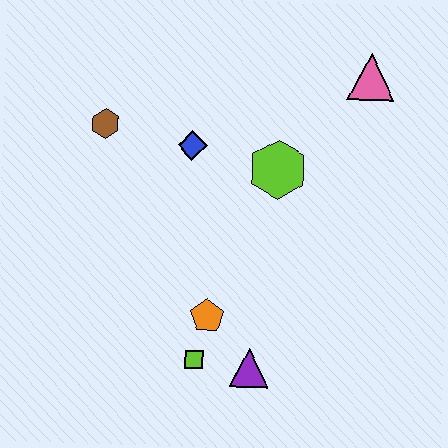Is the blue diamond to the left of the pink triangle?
Yes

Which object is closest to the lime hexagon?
The blue diamond is closest to the lime hexagon.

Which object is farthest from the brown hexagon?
The purple triangle is farthest from the brown hexagon.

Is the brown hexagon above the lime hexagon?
Yes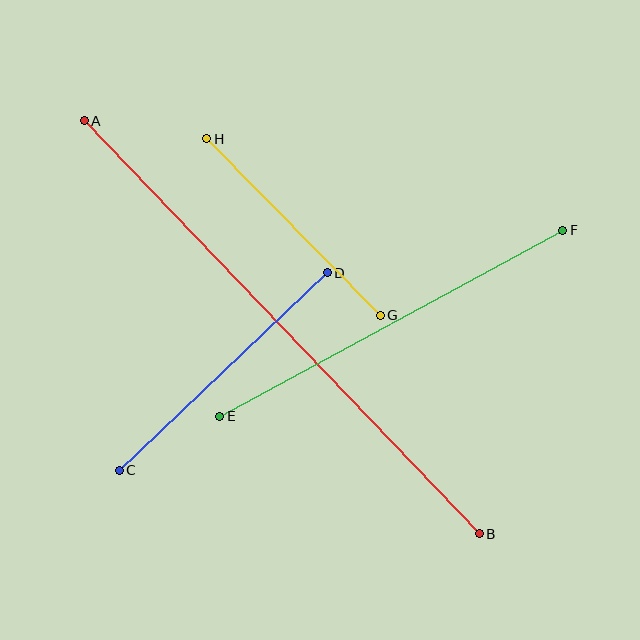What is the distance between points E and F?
The distance is approximately 390 pixels.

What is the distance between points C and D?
The distance is approximately 287 pixels.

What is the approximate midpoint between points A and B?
The midpoint is at approximately (282, 327) pixels.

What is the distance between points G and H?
The distance is approximately 247 pixels.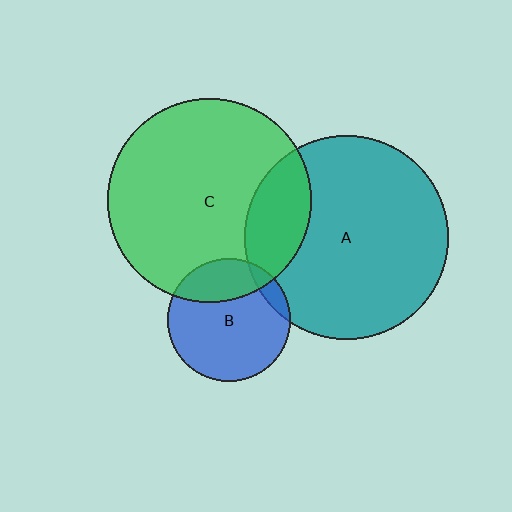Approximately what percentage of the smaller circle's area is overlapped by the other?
Approximately 10%.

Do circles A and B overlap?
Yes.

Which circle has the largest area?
Circle A (teal).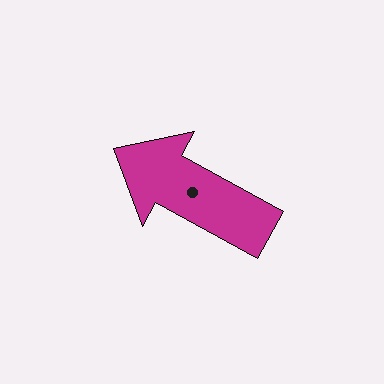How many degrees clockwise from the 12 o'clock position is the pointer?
Approximately 299 degrees.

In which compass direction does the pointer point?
Northwest.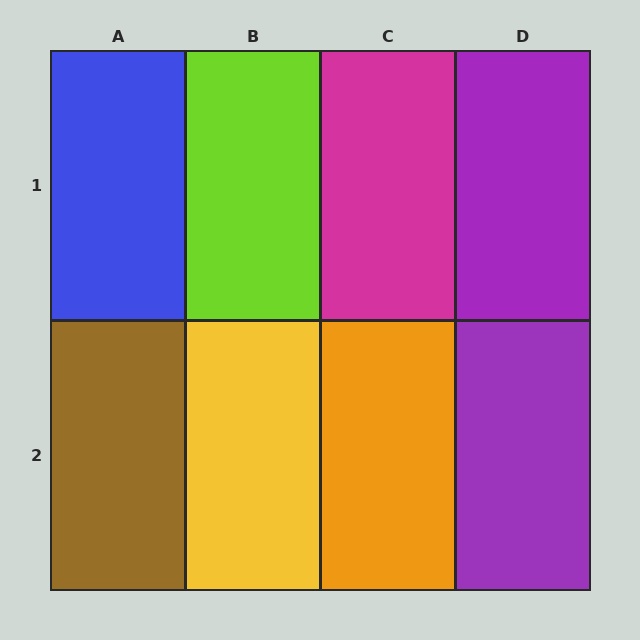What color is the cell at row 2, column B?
Yellow.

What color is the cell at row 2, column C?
Orange.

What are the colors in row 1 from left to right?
Blue, lime, magenta, purple.